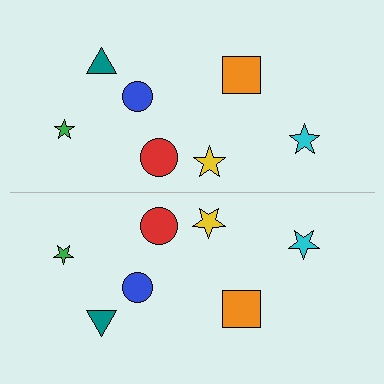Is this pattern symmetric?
Yes, this pattern has bilateral (reflection) symmetry.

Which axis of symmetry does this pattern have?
The pattern has a horizontal axis of symmetry running through the center of the image.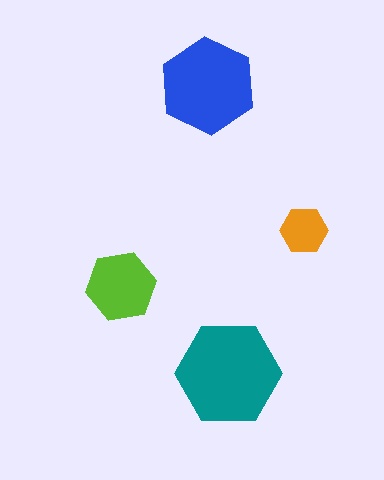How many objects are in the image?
There are 4 objects in the image.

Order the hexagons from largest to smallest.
the teal one, the blue one, the lime one, the orange one.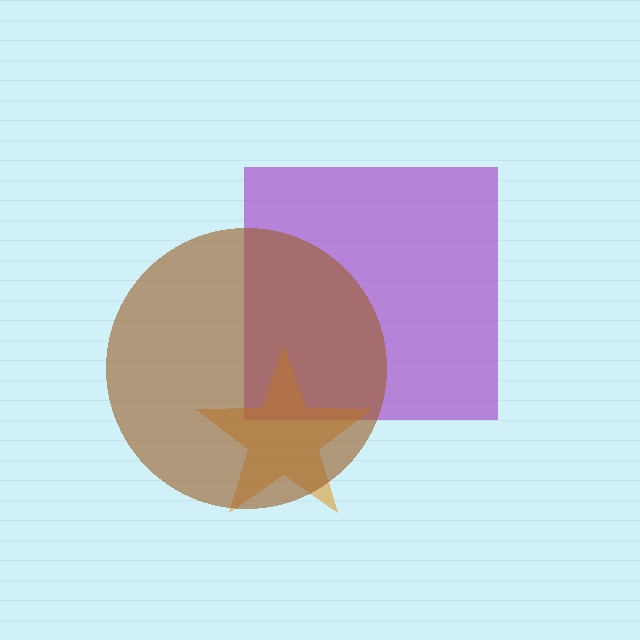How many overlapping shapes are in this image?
There are 3 overlapping shapes in the image.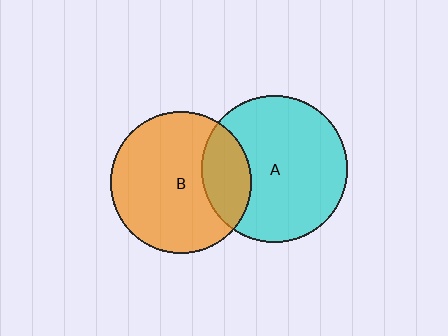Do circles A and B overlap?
Yes.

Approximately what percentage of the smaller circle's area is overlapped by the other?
Approximately 25%.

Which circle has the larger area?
Circle A (cyan).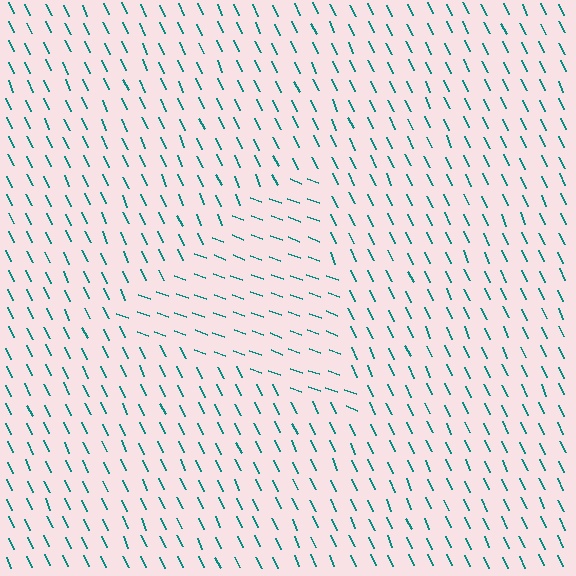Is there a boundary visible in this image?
Yes, there is a texture boundary formed by a change in line orientation.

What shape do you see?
I see a triangle.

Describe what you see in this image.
The image is filled with small teal line segments. A triangle region in the image has lines oriented differently from the surrounding lines, creating a visible texture boundary.